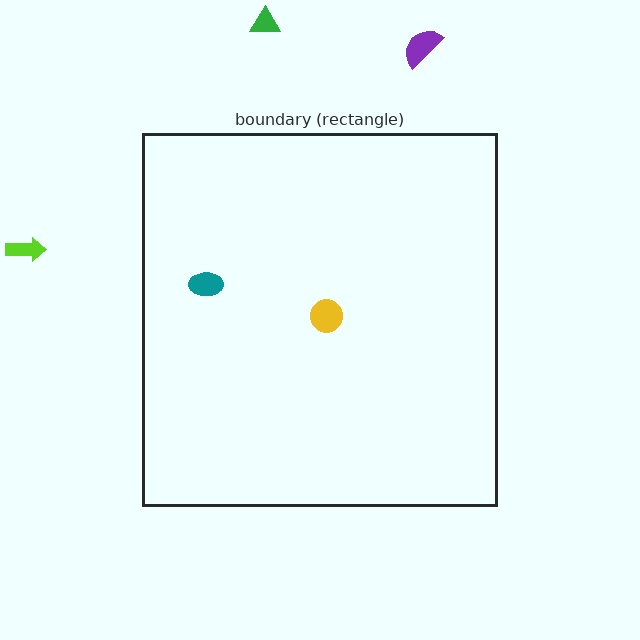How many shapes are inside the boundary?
2 inside, 3 outside.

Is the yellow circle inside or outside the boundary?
Inside.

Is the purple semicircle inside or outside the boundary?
Outside.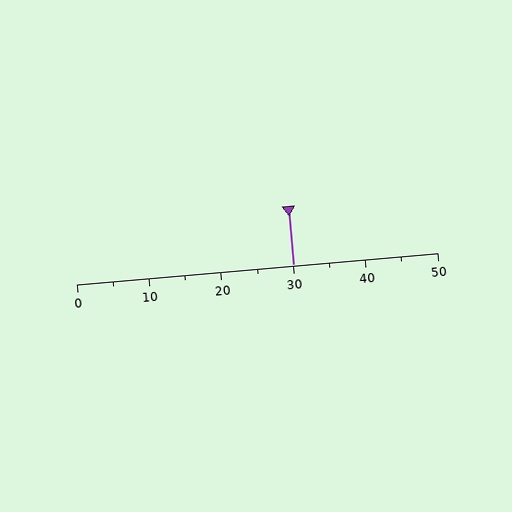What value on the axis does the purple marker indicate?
The marker indicates approximately 30.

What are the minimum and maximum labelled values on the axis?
The axis runs from 0 to 50.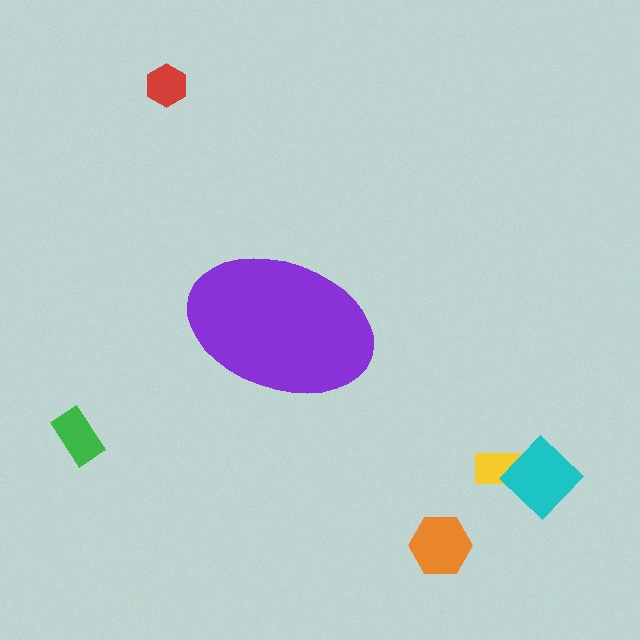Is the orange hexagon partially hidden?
No, the orange hexagon is fully visible.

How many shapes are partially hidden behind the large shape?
0 shapes are partially hidden.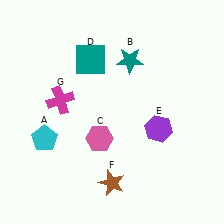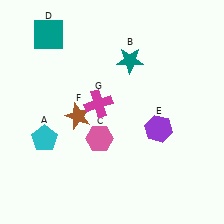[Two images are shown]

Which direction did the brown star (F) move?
The brown star (F) moved up.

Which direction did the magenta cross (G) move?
The magenta cross (G) moved right.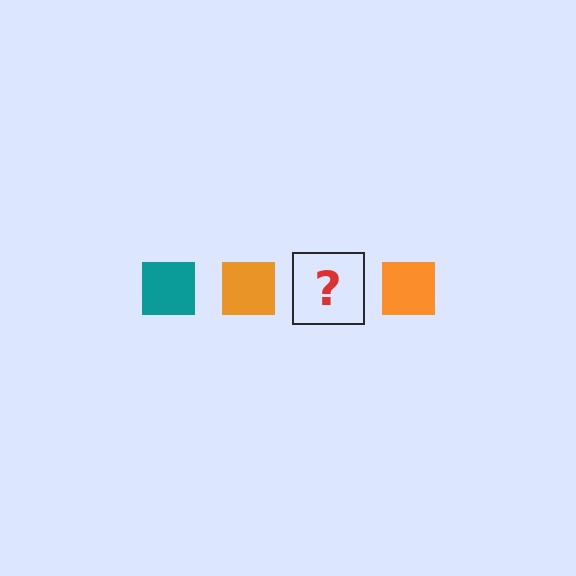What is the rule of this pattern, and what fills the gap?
The rule is that the pattern cycles through teal, orange squares. The gap should be filled with a teal square.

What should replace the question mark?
The question mark should be replaced with a teal square.